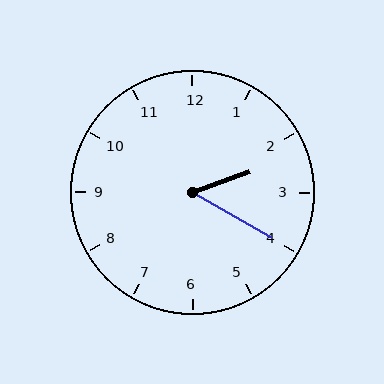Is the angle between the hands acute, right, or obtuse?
It is acute.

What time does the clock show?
2:20.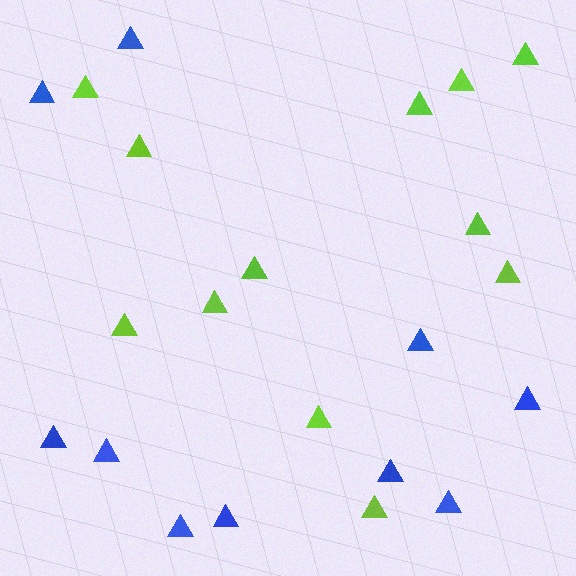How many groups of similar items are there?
There are 2 groups: one group of lime triangles (12) and one group of blue triangles (10).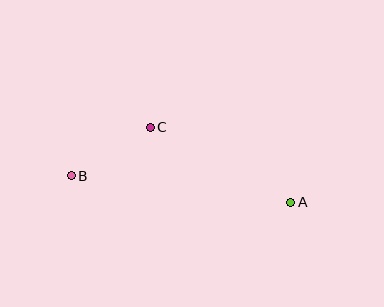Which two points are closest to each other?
Points B and C are closest to each other.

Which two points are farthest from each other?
Points A and B are farthest from each other.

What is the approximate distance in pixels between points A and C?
The distance between A and C is approximately 159 pixels.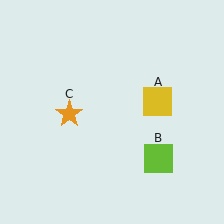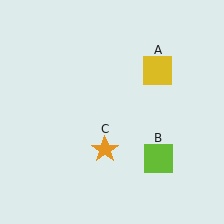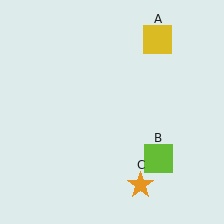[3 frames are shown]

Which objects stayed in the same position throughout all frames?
Lime square (object B) remained stationary.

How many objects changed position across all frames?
2 objects changed position: yellow square (object A), orange star (object C).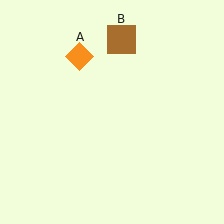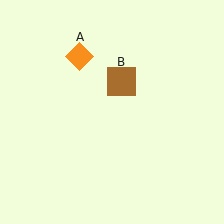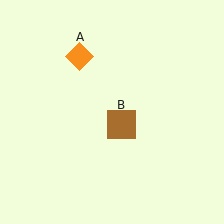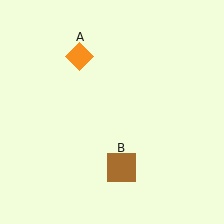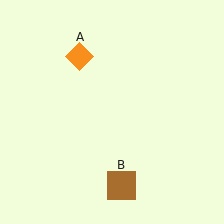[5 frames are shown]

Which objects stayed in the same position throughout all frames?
Orange diamond (object A) remained stationary.